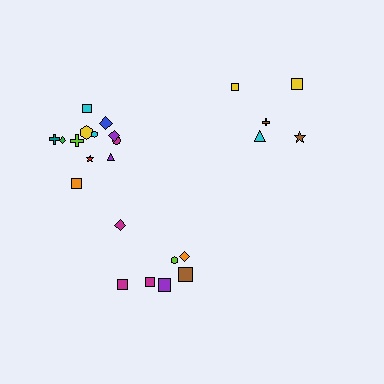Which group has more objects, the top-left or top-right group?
The top-left group.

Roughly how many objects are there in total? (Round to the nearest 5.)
Roughly 25 objects in total.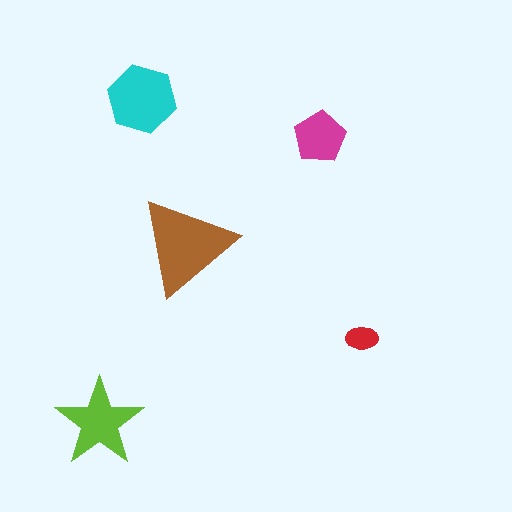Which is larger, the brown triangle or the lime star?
The brown triangle.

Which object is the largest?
The brown triangle.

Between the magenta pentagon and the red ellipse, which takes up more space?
The magenta pentagon.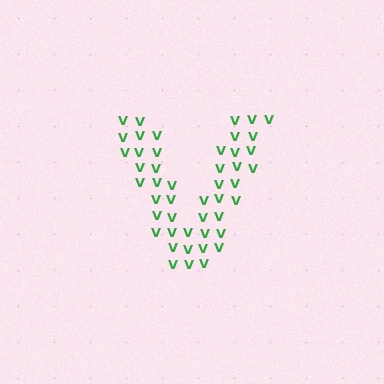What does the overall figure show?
The overall figure shows the letter V.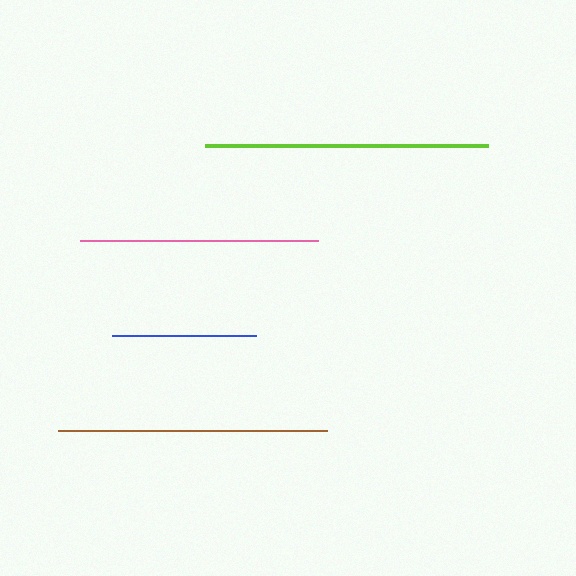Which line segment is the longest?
The lime line is the longest at approximately 283 pixels.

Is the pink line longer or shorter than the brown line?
The brown line is longer than the pink line.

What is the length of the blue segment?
The blue segment is approximately 145 pixels long.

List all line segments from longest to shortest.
From longest to shortest: lime, brown, pink, blue.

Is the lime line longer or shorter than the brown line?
The lime line is longer than the brown line.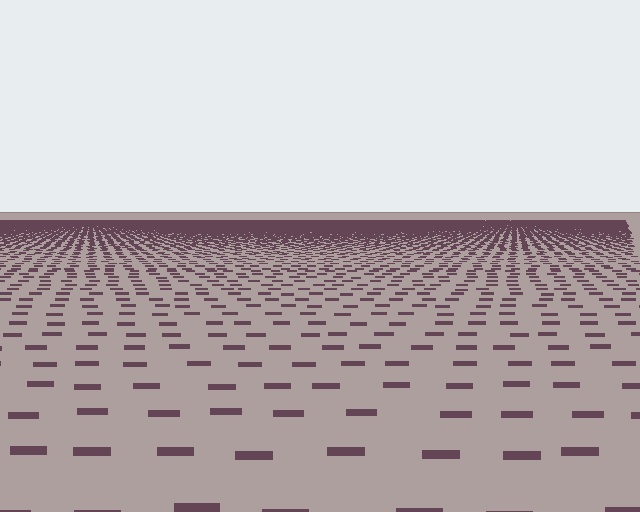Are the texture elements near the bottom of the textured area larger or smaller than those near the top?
Larger. Near the bottom, elements are closer to the viewer and appear at a bigger on-screen size.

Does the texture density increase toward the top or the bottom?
Density increases toward the top.